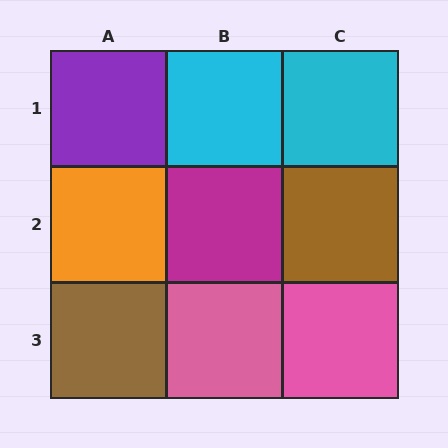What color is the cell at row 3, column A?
Brown.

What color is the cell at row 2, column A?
Orange.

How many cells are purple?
1 cell is purple.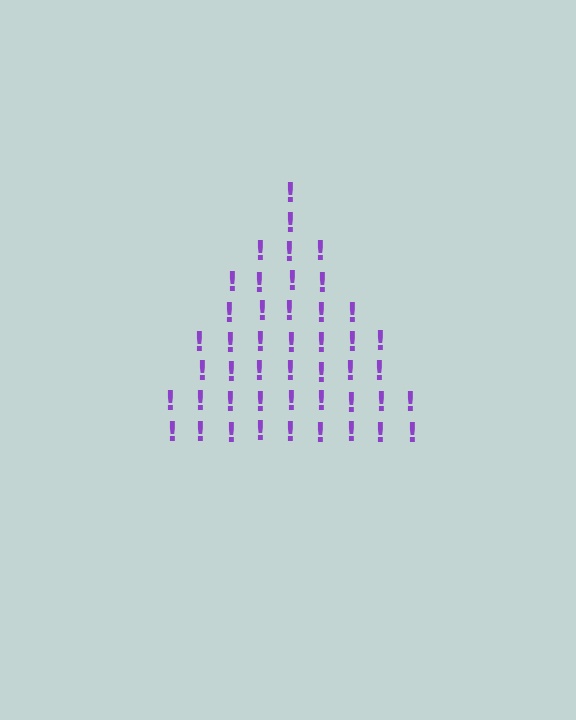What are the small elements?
The small elements are exclamation marks.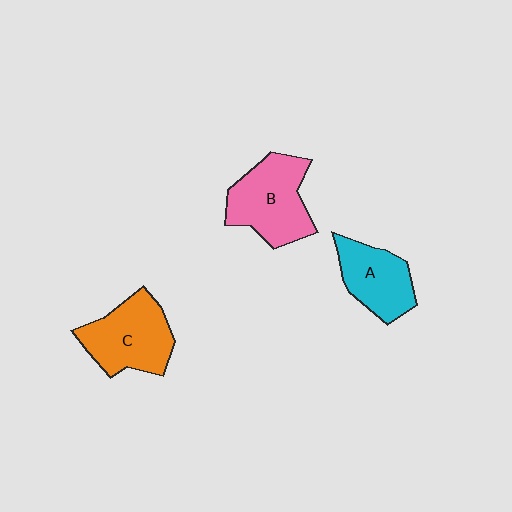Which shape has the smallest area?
Shape A (cyan).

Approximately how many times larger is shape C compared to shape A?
Approximately 1.2 times.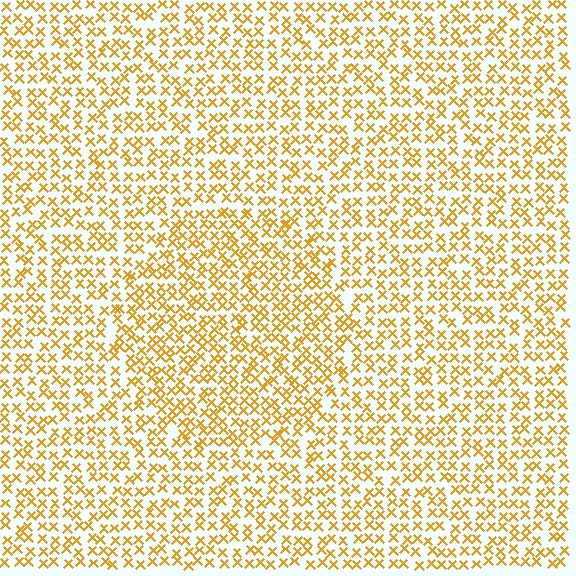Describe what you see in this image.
The image contains small orange elements arranged at two different densities. A circle-shaped region is visible where the elements are more densely packed than the surrounding area.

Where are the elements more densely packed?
The elements are more densely packed inside the circle boundary.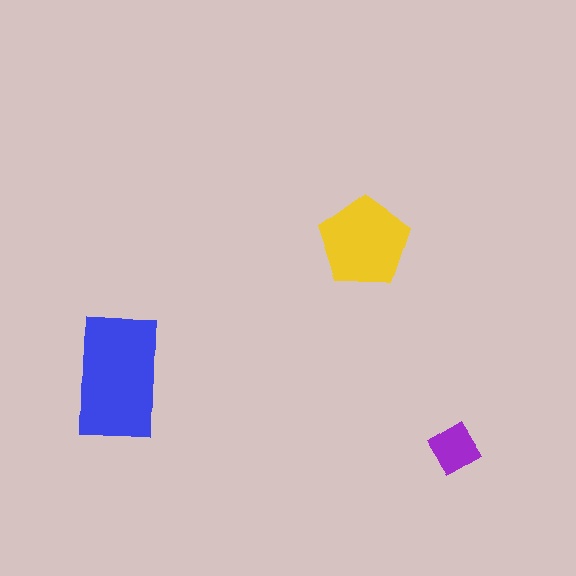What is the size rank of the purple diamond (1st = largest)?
3rd.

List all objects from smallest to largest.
The purple diamond, the yellow pentagon, the blue rectangle.